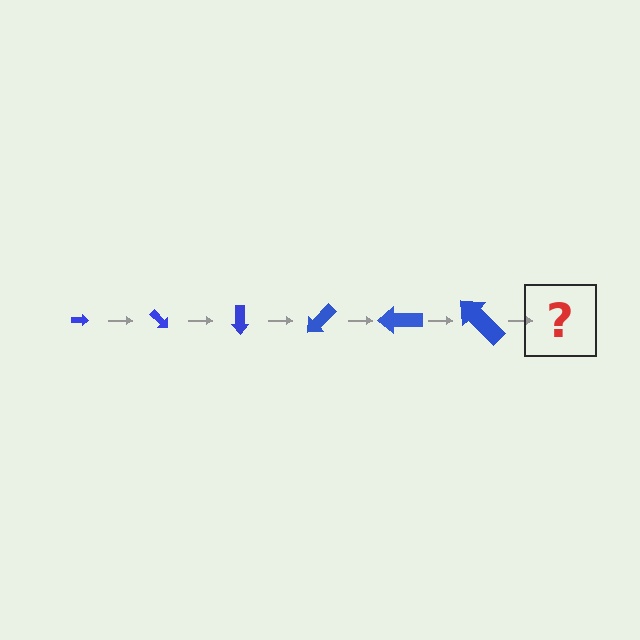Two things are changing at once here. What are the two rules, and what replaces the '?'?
The two rules are that the arrow grows larger each step and it rotates 45 degrees each step. The '?' should be an arrow, larger than the previous one and rotated 270 degrees from the start.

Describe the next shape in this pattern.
It should be an arrow, larger than the previous one and rotated 270 degrees from the start.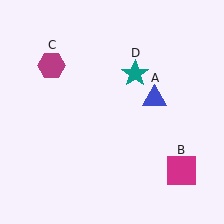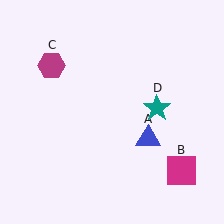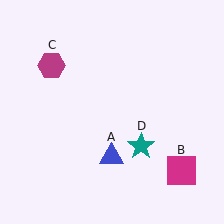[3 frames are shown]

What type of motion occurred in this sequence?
The blue triangle (object A), teal star (object D) rotated clockwise around the center of the scene.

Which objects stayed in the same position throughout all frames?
Magenta square (object B) and magenta hexagon (object C) remained stationary.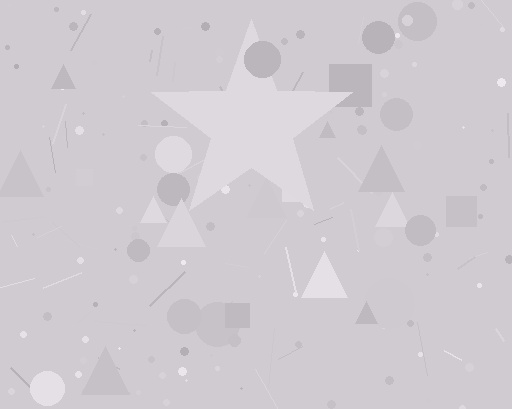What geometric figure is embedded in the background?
A star is embedded in the background.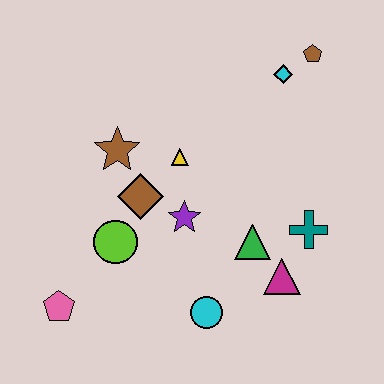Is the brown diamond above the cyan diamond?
No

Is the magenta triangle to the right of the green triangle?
Yes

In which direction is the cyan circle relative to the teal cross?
The cyan circle is to the left of the teal cross.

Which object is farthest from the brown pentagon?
The pink pentagon is farthest from the brown pentagon.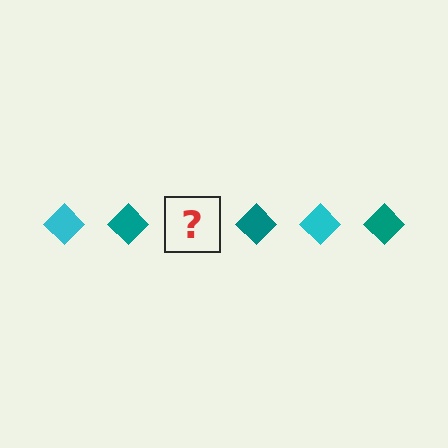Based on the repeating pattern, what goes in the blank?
The blank should be a cyan diamond.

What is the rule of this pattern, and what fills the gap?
The rule is that the pattern cycles through cyan, teal diamonds. The gap should be filled with a cyan diamond.